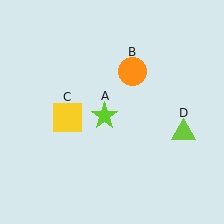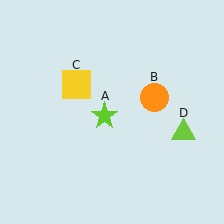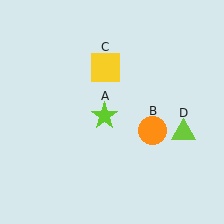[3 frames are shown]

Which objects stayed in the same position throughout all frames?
Lime star (object A) and lime triangle (object D) remained stationary.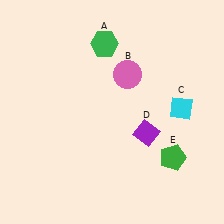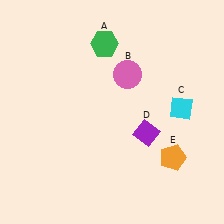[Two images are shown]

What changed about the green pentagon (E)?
In Image 1, E is green. In Image 2, it changed to orange.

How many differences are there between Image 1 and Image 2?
There is 1 difference between the two images.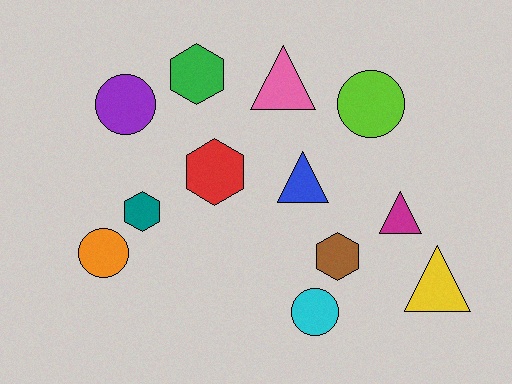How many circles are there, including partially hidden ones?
There are 4 circles.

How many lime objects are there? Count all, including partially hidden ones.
There is 1 lime object.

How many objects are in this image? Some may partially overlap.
There are 12 objects.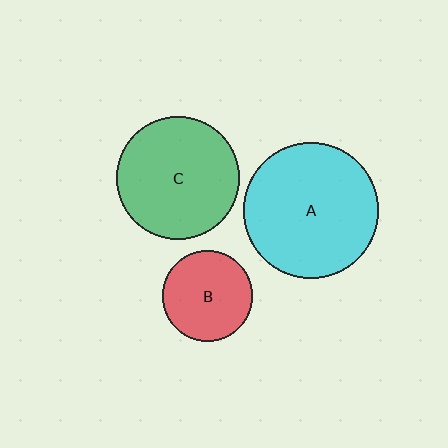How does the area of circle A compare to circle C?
Approximately 1.2 times.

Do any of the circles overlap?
No, none of the circles overlap.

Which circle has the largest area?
Circle A (cyan).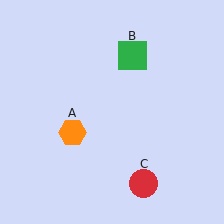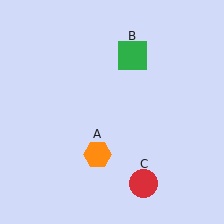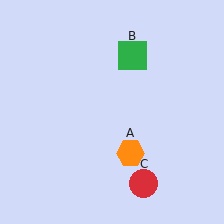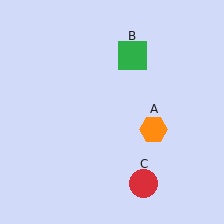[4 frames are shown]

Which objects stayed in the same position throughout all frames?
Green square (object B) and red circle (object C) remained stationary.